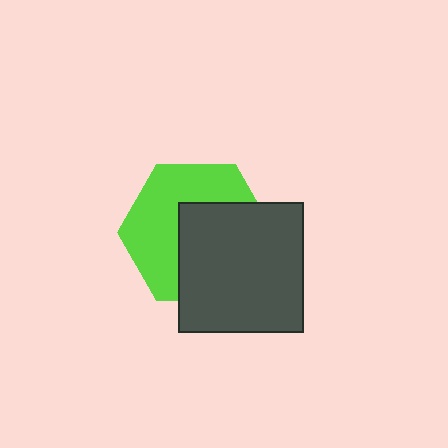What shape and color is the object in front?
The object in front is a dark gray rectangle.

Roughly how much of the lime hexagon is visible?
About half of it is visible (roughly 50%).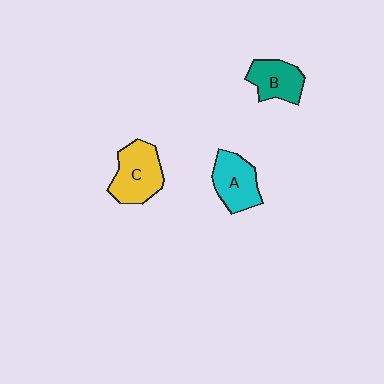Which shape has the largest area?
Shape C (yellow).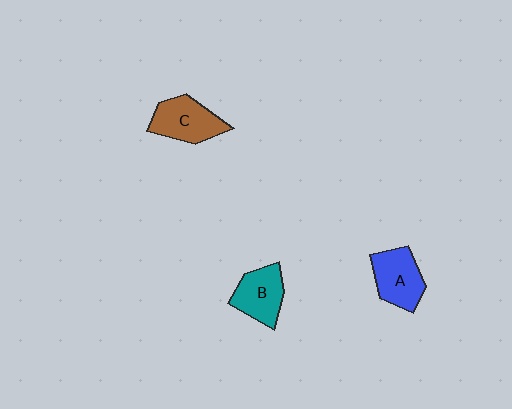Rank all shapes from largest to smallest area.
From largest to smallest: C (brown), A (blue), B (teal).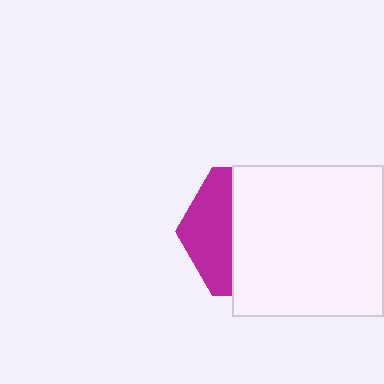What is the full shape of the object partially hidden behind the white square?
The partially hidden object is a magenta hexagon.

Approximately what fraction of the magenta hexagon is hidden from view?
Roughly 66% of the magenta hexagon is hidden behind the white square.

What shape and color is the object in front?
The object in front is a white square.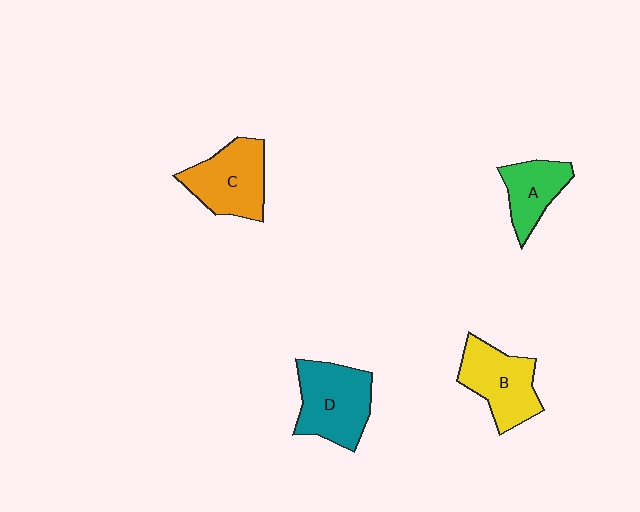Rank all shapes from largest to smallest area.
From largest to smallest: D (teal), C (orange), B (yellow), A (green).